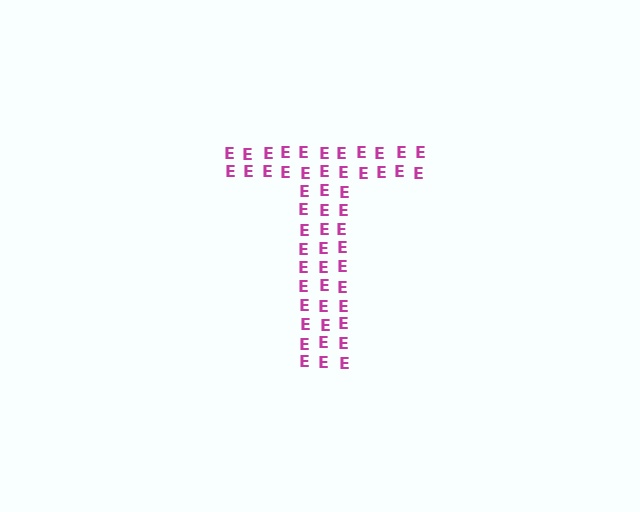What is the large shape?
The large shape is the letter T.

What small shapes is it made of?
It is made of small letter E's.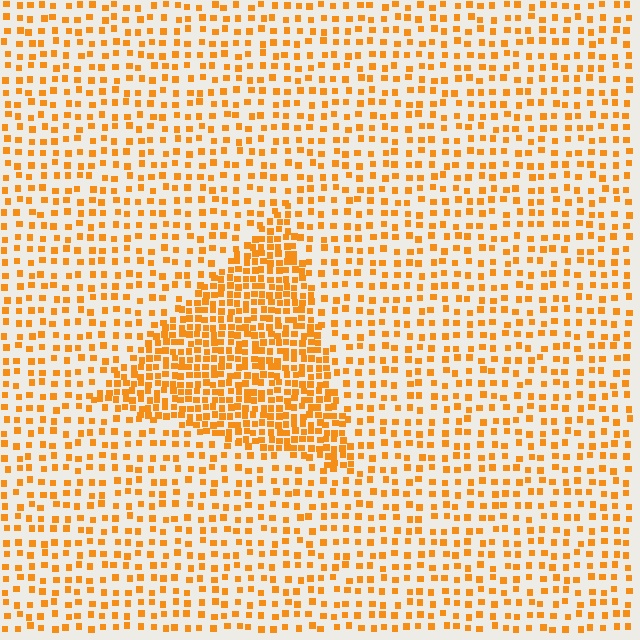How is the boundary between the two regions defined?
The boundary is defined by a change in element density (approximately 2.3x ratio). All elements are the same color, size, and shape.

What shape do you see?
I see a triangle.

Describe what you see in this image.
The image contains small orange elements arranged at two different densities. A triangle-shaped region is visible where the elements are more densely packed than the surrounding area.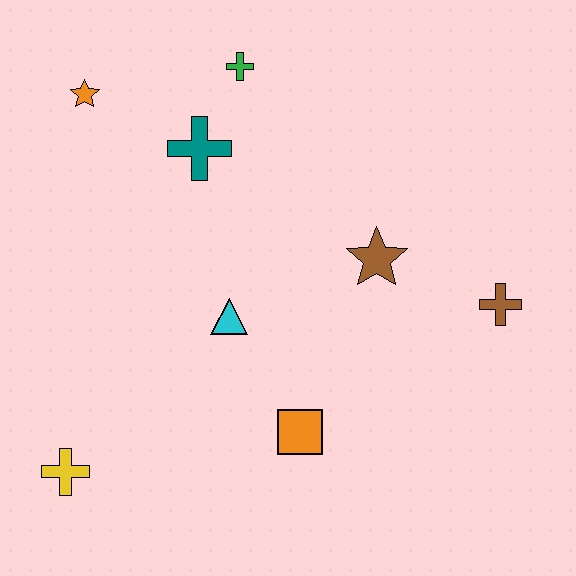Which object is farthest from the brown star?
The yellow cross is farthest from the brown star.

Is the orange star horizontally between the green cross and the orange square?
No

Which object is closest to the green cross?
The teal cross is closest to the green cross.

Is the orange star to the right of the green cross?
No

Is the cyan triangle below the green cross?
Yes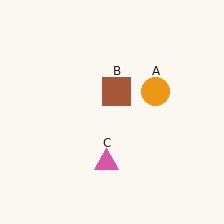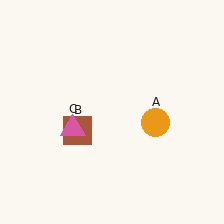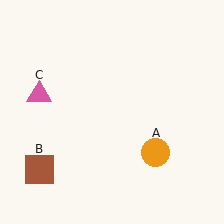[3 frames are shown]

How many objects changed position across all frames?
3 objects changed position: orange circle (object A), brown square (object B), pink triangle (object C).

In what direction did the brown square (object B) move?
The brown square (object B) moved down and to the left.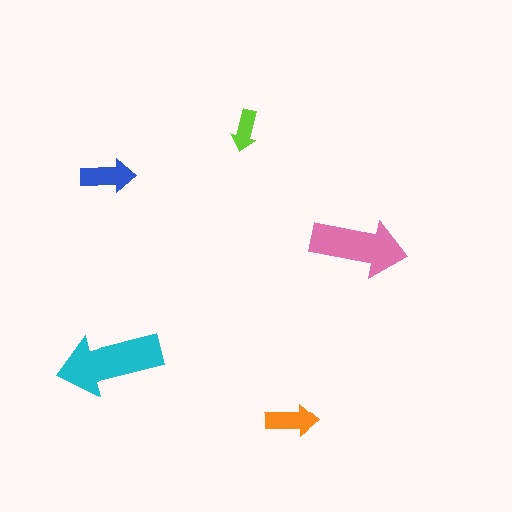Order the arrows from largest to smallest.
the cyan one, the pink one, the blue one, the orange one, the lime one.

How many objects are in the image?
There are 5 objects in the image.